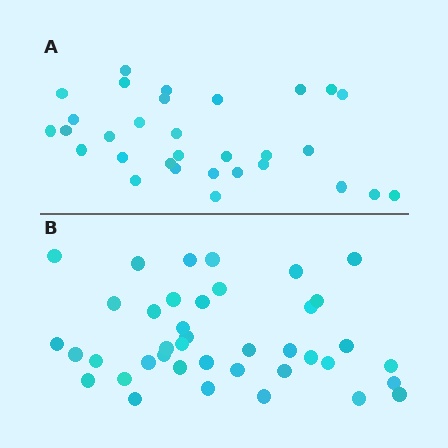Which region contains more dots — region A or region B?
Region B (the bottom region) has more dots.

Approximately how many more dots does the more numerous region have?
Region B has roughly 8 or so more dots than region A.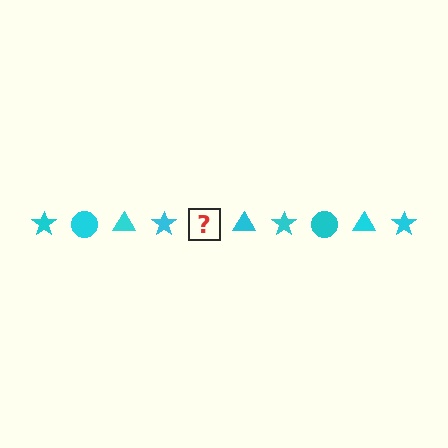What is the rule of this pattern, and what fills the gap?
The rule is that the pattern cycles through star, circle, triangle shapes in cyan. The gap should be filled with a cyan circle.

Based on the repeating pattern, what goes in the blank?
The blank should be a cyan circle.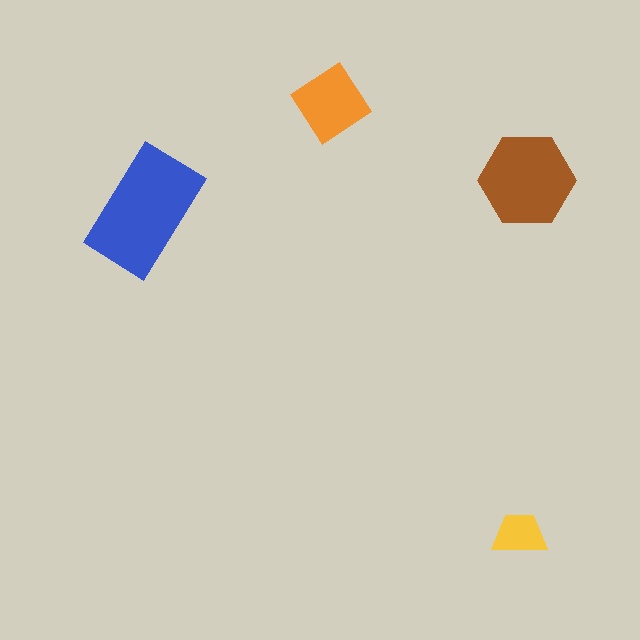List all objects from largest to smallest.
The blue rectangle, the brown hexagon, the orange diamond, the yellow trapezoid.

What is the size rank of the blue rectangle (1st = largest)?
1st.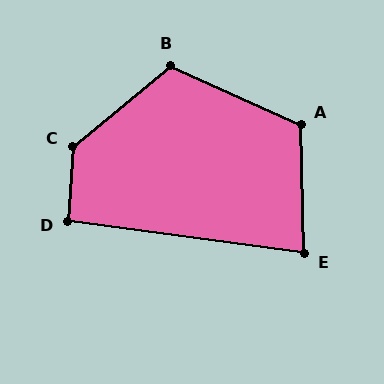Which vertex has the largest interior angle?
C, at approximately 133 degrees.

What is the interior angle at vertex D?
Approximately 94 degrees (approximately right).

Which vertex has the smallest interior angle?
E, at approximately 81 degrees.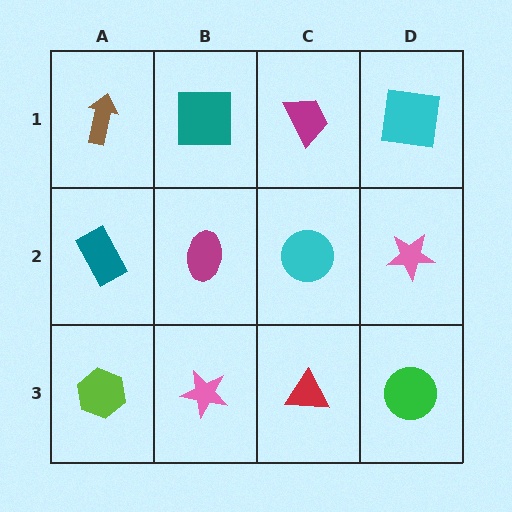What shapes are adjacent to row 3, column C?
A cyan circle (row 2, column C), a pink star (row 3, column B), a green circle (row 3, column D).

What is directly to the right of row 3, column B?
A red triangle.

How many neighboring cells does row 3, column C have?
3.